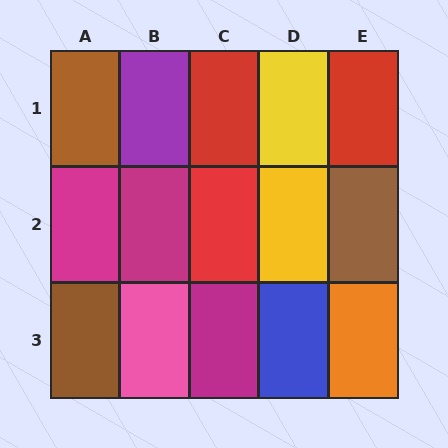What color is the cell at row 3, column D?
Blue.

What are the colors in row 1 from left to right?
Brown, purple, red, yellow, red.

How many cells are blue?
1 cell is blue.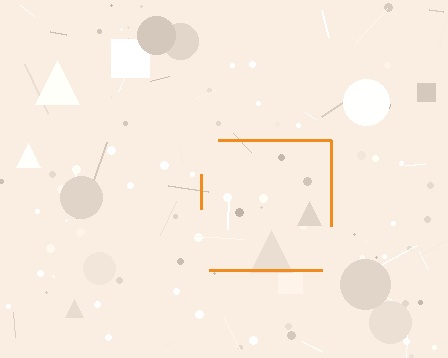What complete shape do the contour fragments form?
The contour fragments form a square.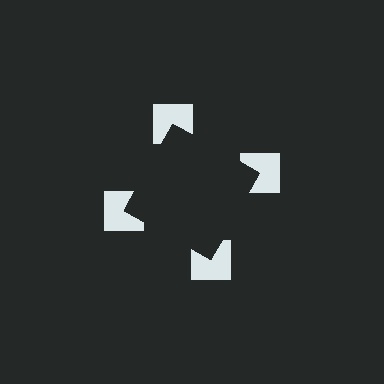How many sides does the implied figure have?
4 sides.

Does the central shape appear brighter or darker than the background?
It typically appears slightly darker than the background, even though no actual brightness change is drawn.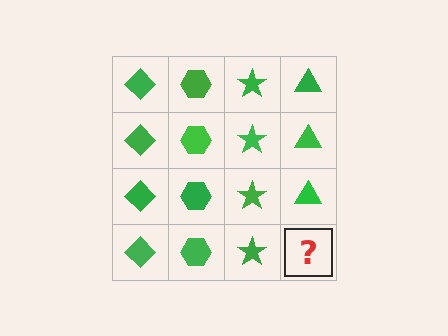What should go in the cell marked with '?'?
The missing cell should contain a green triangle.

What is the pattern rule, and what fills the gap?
The rule is that each column has a consistent shape. The gap should be filled with a green triangle.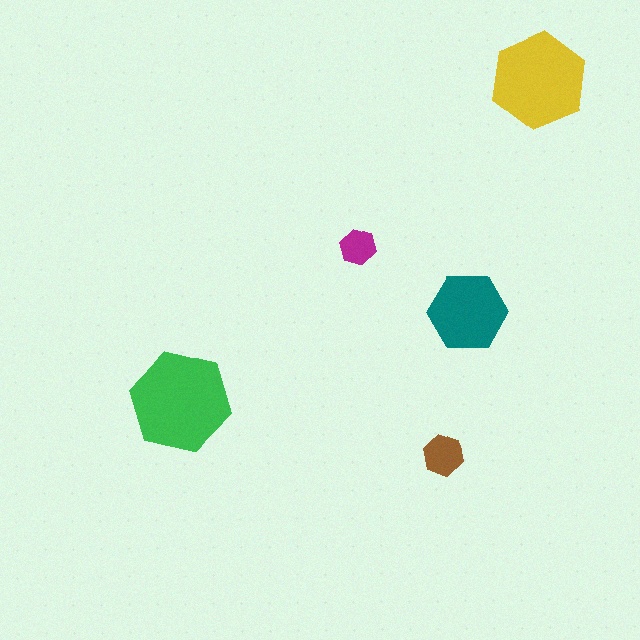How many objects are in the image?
There are 5 objects in the image.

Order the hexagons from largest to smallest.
the green one, the yellow one, the teal one, the brown one, the magenta one.